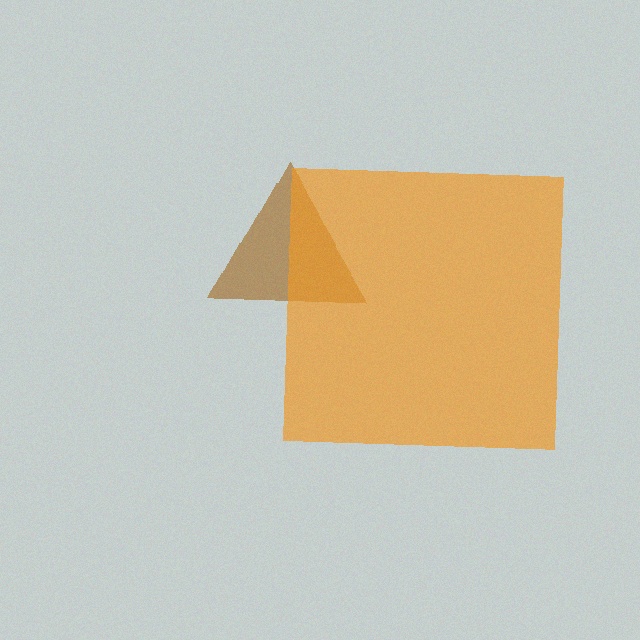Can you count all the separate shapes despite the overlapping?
Yes, there are 2 separate shapes.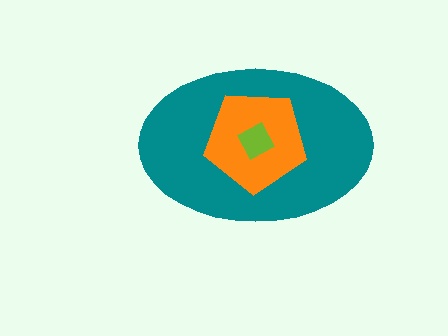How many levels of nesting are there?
3.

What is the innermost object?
The lime square.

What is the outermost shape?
The teal ellipse.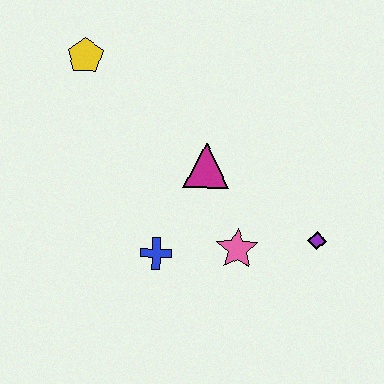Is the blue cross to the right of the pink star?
No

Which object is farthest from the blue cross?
The yellow pentagon is farthest from the blue cross.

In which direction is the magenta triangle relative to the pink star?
The magenta triangle is above the pink star.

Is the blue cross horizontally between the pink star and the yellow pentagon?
Yes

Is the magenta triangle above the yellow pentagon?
No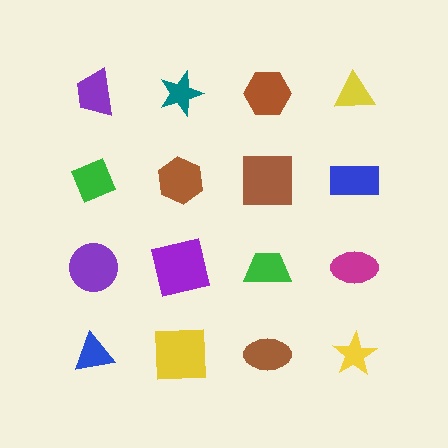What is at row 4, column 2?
A yellow square.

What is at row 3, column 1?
A purple circle.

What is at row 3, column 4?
A magenta ellipse.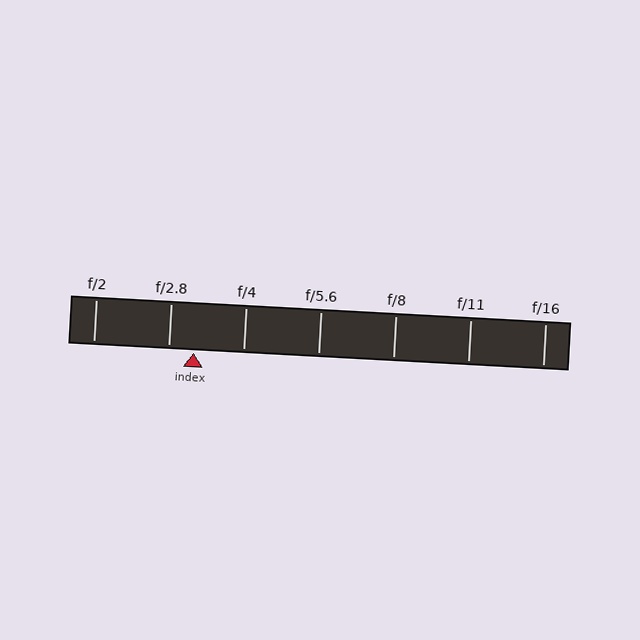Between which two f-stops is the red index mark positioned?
The index mark is between f/2.8 and f/4.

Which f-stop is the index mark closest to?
The index mark is closest to f/2.8.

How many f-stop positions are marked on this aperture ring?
There are 7 f-stop positions marked.